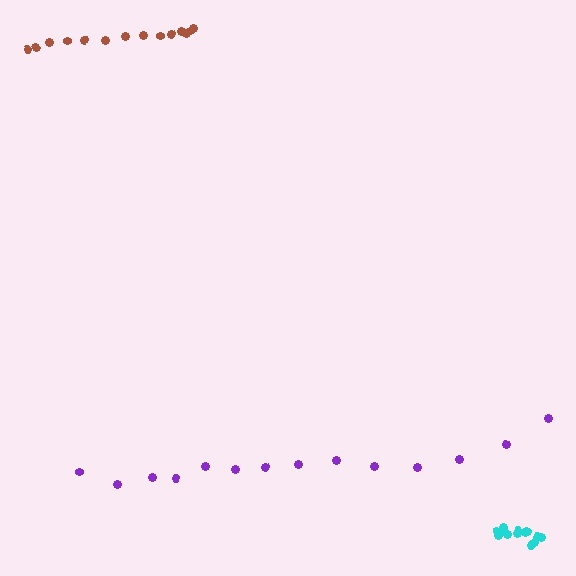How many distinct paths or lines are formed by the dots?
There are 3 distinct paths.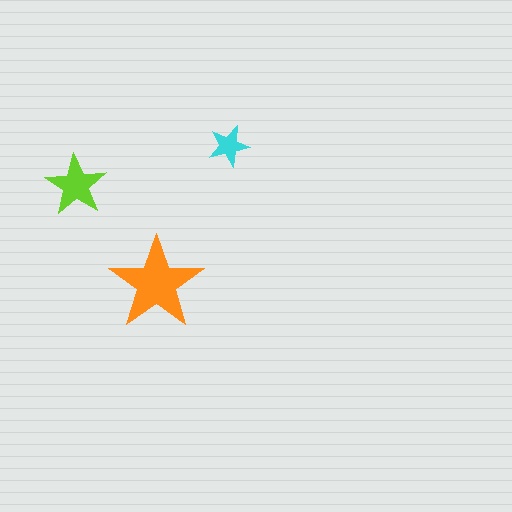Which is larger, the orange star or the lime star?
The orange one.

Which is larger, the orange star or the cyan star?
The orange one.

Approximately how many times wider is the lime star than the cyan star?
About 1.5 times wider.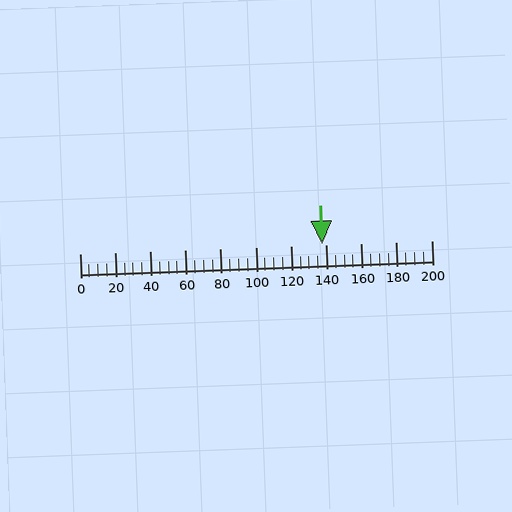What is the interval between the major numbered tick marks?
The major tick marks are spaced 20 units apart.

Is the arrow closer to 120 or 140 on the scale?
The arrow is closer to 140.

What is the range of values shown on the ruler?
The ruler shows values from 0 to 200.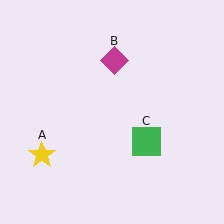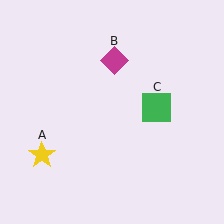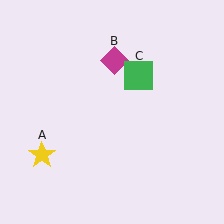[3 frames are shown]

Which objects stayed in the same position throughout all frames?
Yellow star (object A) and magenta diamond (object B) remained stationary.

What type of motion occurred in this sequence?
The green square (object C) rotated counterclockwise around the center of the scene.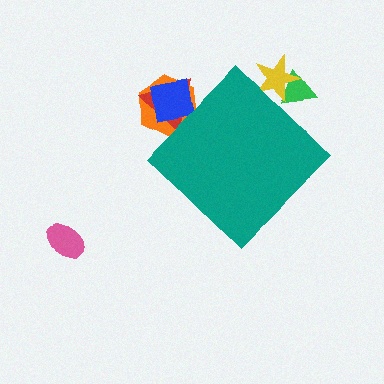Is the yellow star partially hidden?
Yes, the yellow star is partially hidden behind the teal diamond.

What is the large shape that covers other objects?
A teal diamond.